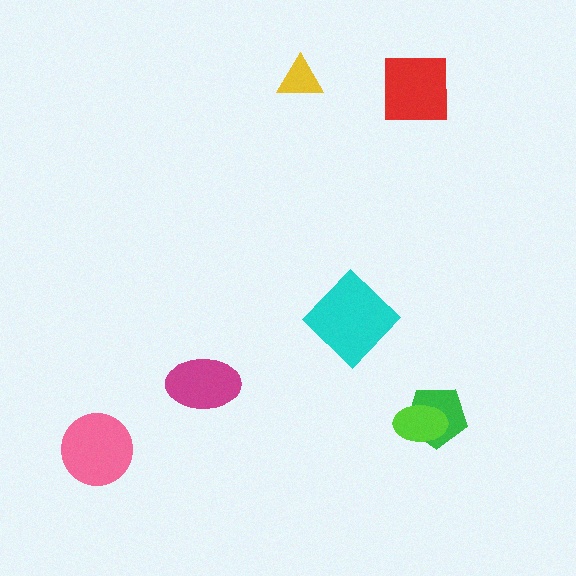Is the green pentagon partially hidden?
Yes, it is partially covered by another shape.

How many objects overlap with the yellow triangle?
0 objects overlap with the yellow triangle.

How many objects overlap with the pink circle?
0 objects overlap with the pink circle.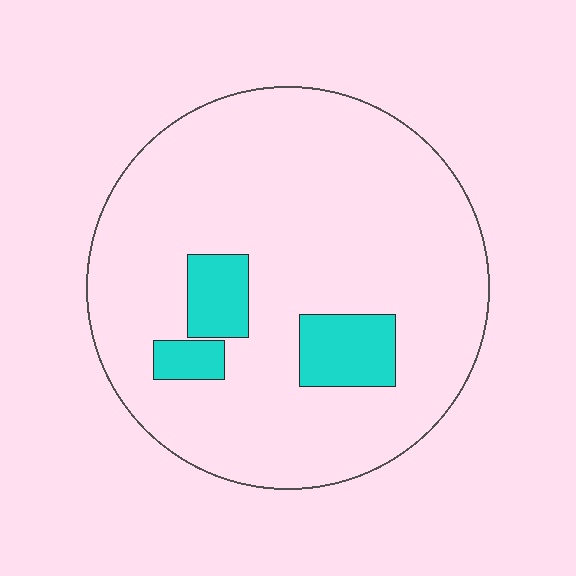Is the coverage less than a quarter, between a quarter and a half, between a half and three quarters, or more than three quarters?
Less than a quarter.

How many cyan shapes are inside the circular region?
3.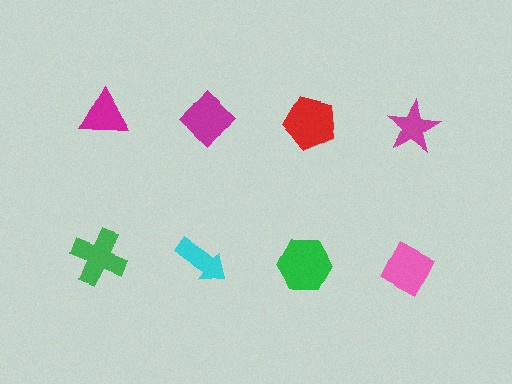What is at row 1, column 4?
A magenta star.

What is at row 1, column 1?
A magenta triangle.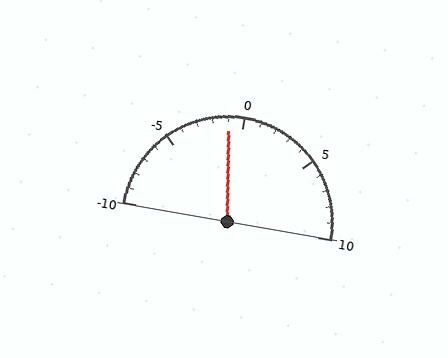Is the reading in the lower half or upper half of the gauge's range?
The reading is in the lower half of the range (-10 to 10).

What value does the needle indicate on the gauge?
The needle indicates approximately -1.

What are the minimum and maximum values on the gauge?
The gauge ranges from -10 to 10.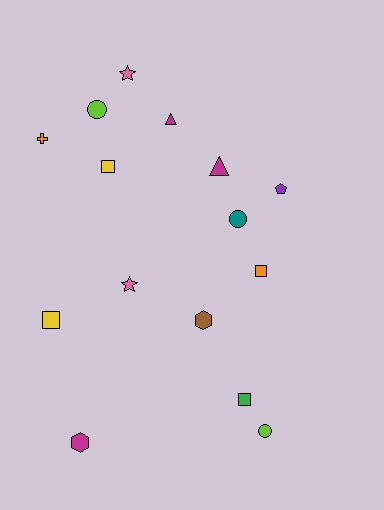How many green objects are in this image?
There is 1 green object.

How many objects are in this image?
There are 15 objects.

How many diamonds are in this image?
There are no diamonds.